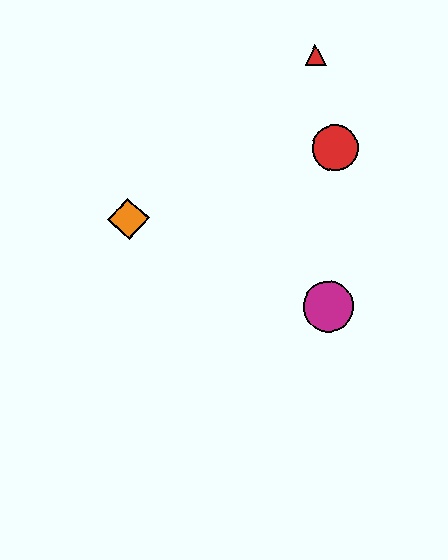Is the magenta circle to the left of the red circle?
Yes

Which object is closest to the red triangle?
The red circle is closest to the red triangle.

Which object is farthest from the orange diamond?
The red triangle is farthest from the orange diamond.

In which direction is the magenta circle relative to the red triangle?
The magenta circle is below the red triangle.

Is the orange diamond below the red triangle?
Yes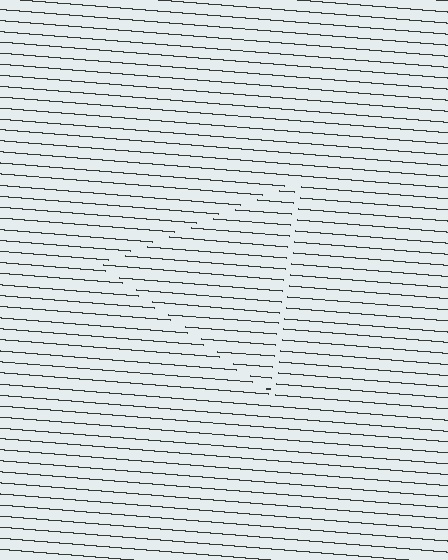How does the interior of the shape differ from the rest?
The interior of the shape contains the same grating, shifted by half a period — the contour is defined by the phase discontinuity where line-ends from the inner and outer gratings abut.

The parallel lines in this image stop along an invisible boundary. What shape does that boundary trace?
An illusory triangle. The interior of the shape contains the same grating, shifted by half a period — the contour is defined by the phase discontinuity where line-ends from the inner and outer gratings abut.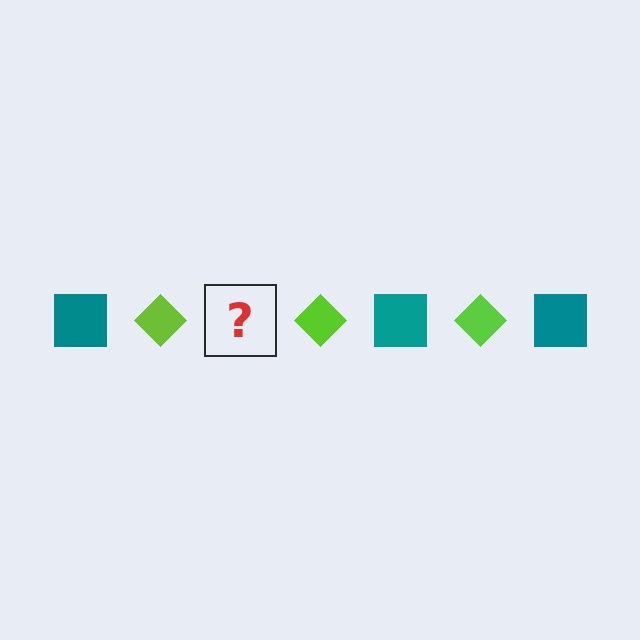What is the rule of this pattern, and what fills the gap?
The rule is that the pattern alternates between teal square and lime diamond. The gap should be filled with a teal square.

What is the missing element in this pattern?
The missing element is a teal square.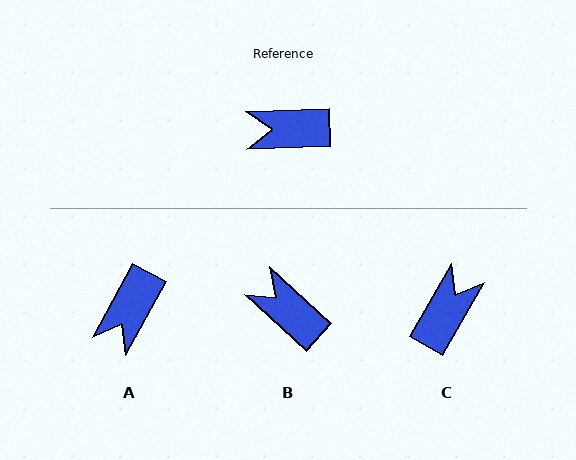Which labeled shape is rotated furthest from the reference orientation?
C, about 122 degrees away.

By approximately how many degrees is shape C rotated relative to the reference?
Approximately 122 degrees clockwise.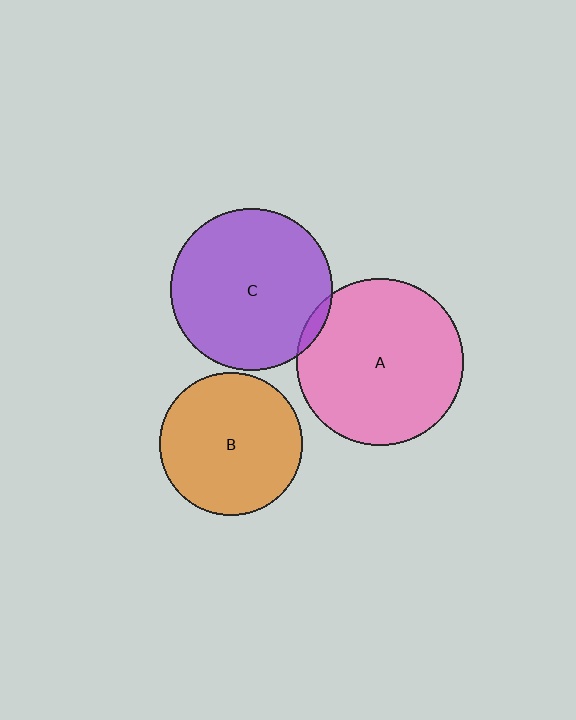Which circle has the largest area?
Circle A (pink).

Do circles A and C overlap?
Yes.